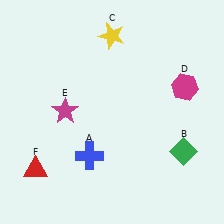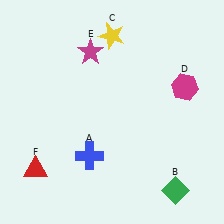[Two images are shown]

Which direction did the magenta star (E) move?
The magenta star (E) moved up.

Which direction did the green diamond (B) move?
The green diamond (B) moved down.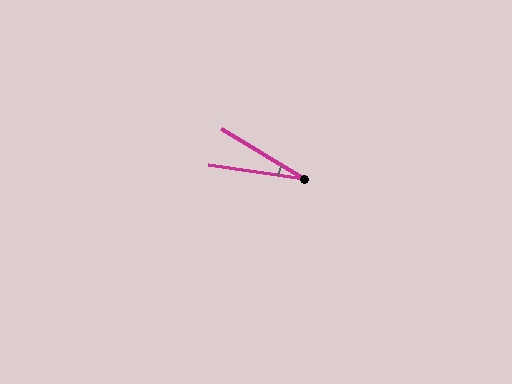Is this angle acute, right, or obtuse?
It is acute.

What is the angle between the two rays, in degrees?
Approximately 23 degrees.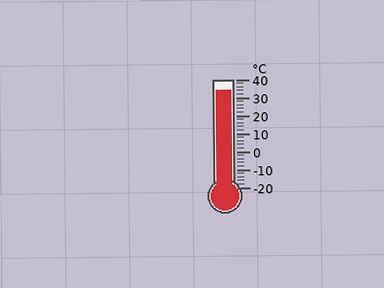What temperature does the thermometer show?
The thermometer shows approximately 34°C.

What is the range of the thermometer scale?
The thermometer scale ranges from -20°C to 40°C.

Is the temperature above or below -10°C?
The temperature is above -10°C.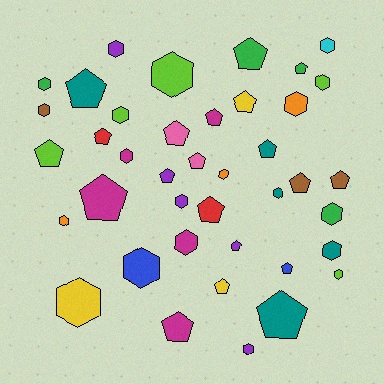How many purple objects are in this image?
There are 5 purple objects.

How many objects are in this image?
There are 40 objects.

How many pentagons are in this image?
There are 20 pentagons.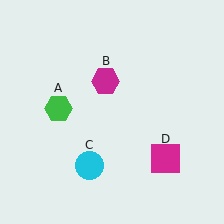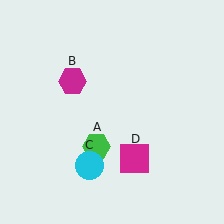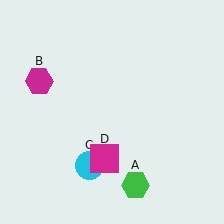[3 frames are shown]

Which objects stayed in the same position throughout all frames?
Cyan circle (object C) remained stationary.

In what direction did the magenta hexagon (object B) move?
The magenta hexagon (object B) moved left.